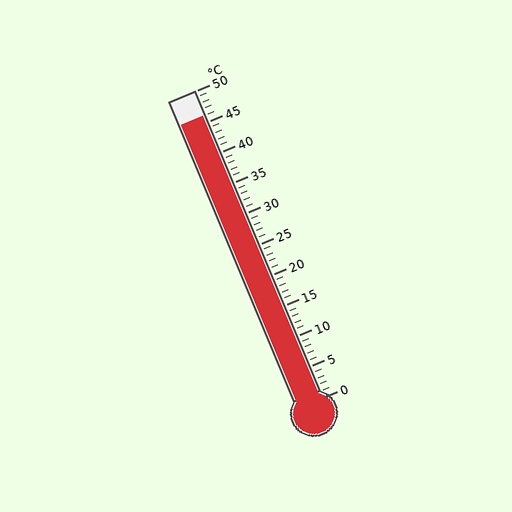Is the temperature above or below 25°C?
The temperature is above 25°C.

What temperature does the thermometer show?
The thermometer shows approximately 46°C.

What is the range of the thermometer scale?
The thermometer scale ranges from 0°C to 50°C.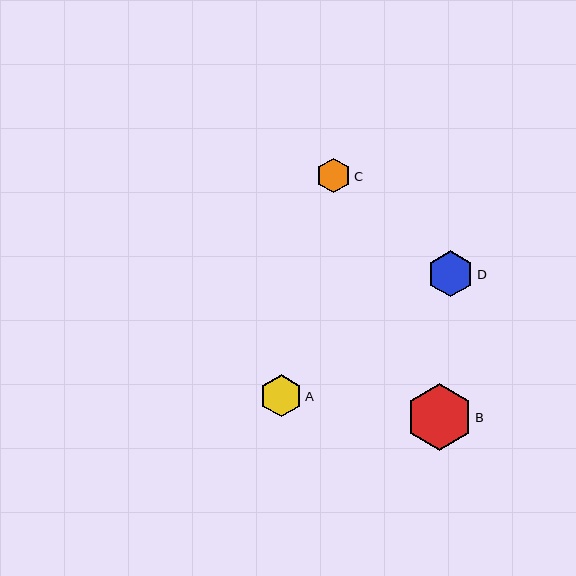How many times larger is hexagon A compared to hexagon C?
Hexagon A is approximately 1.2 times the size of hexagon C.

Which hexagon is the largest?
Hexagon B is the largest with a size of approximately 66 pixels.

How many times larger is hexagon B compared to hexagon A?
Hexagon B is approximately 1.6 times the size of hexagon A.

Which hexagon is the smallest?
Hexagon C is the smallest with a size of approximately 35 pixels.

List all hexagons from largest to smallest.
From largest to smallest: B, D, A, C.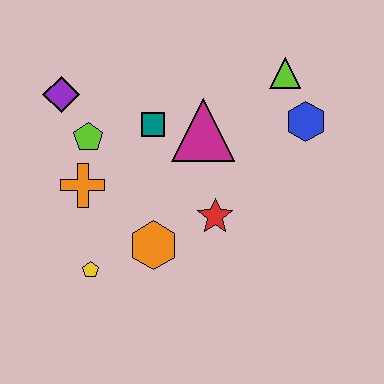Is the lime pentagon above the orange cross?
Yes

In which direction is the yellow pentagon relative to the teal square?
The yellow pentagon is below the teal square.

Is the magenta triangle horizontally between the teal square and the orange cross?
No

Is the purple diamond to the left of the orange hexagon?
Yes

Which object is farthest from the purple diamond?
The blue hexagon is farthest from the purple diamond.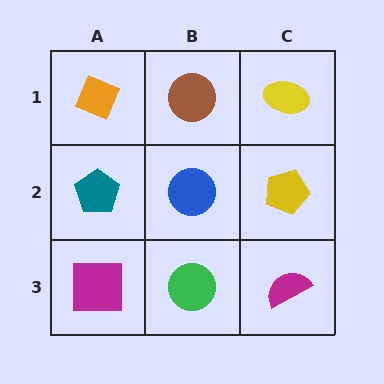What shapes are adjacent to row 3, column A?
A teal pentagon (row 2, column A), a green circle (row 3, column B).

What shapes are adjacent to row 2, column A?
An orange diamond (row 1, column A), a magenta square (row 3, column A), a blue circle (row 2, column B).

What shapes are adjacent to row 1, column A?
A teal pentagon (row 2, column A), a brown circle (row 1, column B).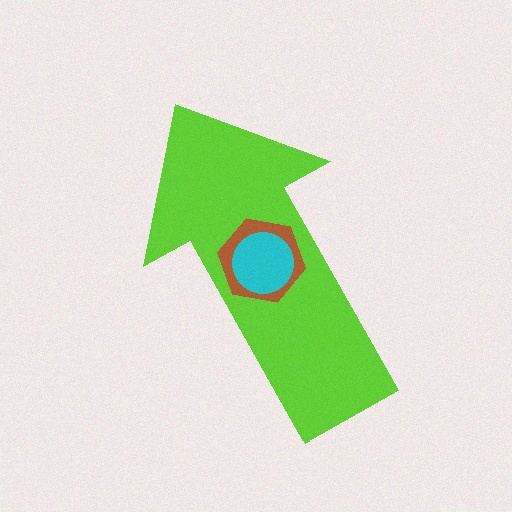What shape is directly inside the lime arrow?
The brown hexagon.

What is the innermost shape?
The cyan circle.